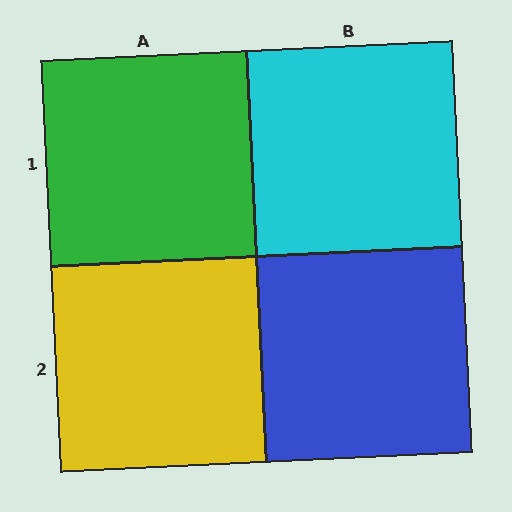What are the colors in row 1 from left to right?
Green, cyan.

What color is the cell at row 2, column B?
Blue.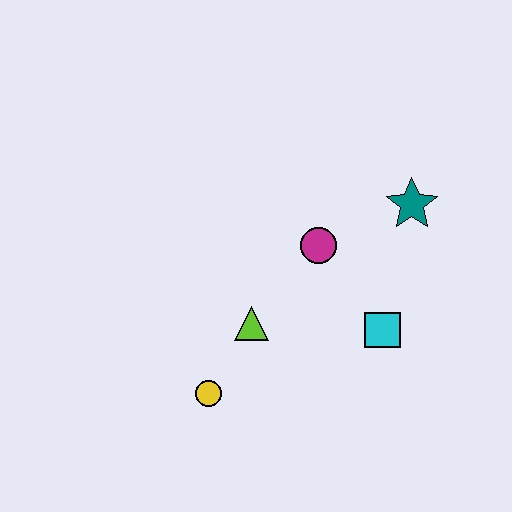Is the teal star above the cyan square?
Yes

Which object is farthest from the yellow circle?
The teal star is farthest from the yellow circle.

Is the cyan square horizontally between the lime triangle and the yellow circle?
No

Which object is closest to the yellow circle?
The lime triangle is closest to the yellow circle.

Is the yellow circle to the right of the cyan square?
No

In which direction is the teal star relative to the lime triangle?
The teal star is to the right of the lime triangle.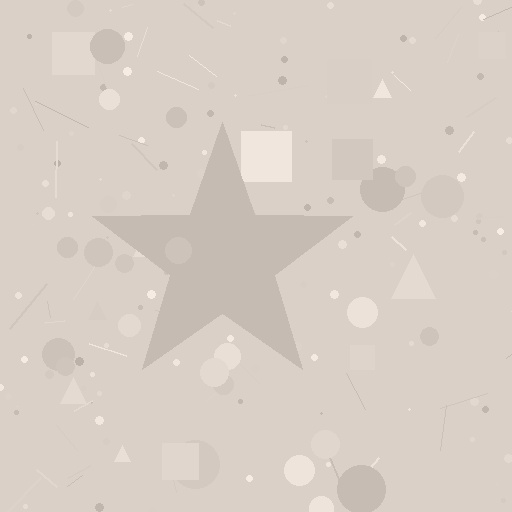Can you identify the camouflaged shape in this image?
The camouflaged shape is a star.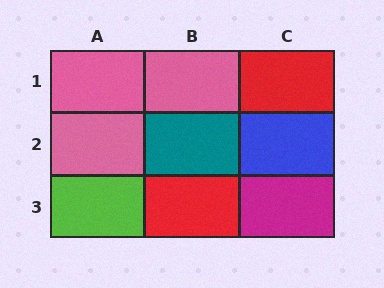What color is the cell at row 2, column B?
Teal.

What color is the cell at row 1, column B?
Pink.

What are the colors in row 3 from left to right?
Lime, red, magenta.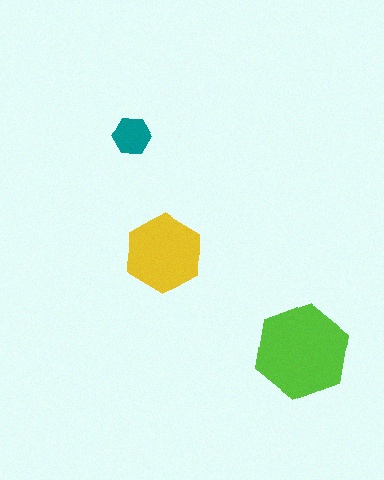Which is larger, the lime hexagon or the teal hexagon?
The lime one.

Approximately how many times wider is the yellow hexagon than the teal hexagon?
About 2 times wider.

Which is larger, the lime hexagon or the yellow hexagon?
The lime one.